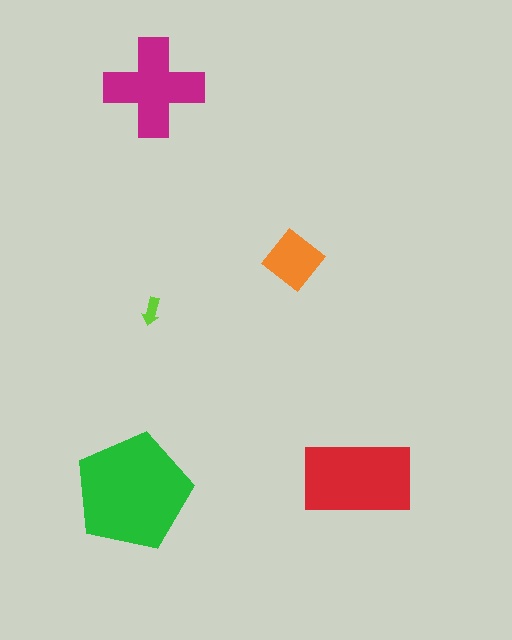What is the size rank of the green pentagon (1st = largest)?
1st.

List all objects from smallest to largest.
The lime arrow, the orange diamond, the magenta cross, the red rectangle, the green pentagon.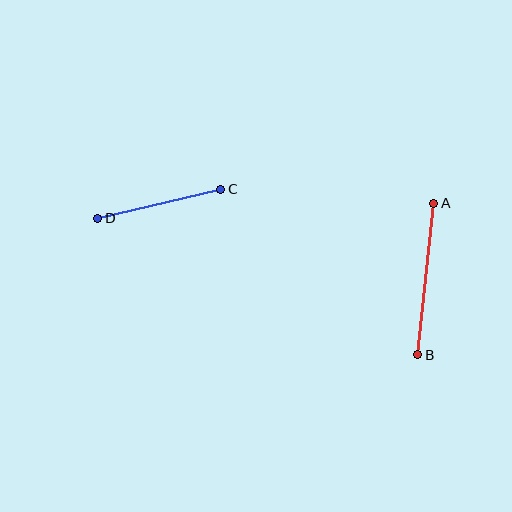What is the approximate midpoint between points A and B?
The midpoint is at approximately (426, 279) pixels.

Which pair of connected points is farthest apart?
Points A and B are farthest apart.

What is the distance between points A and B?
The distance is approximately 153 pixels.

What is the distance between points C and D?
The distance is approximately 127 pixels.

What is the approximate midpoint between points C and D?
The midpoint is at approximately (159, 204) pixels.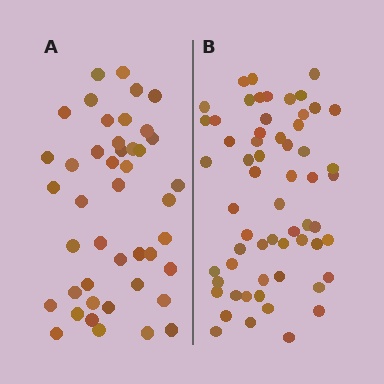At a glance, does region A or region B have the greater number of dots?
Region B (the right region) has more dots.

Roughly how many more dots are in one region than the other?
Region B has approximately 15 more dots than region A.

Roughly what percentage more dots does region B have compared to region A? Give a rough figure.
About 35% more.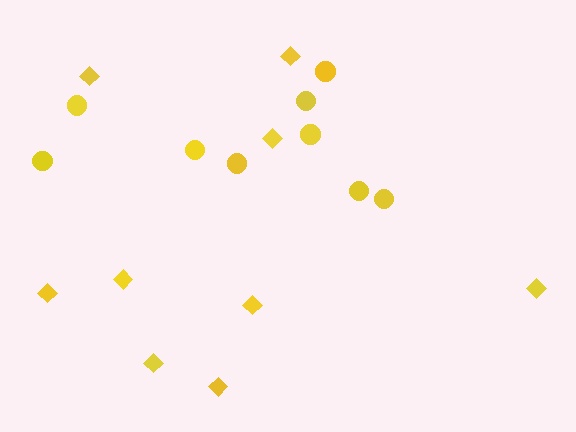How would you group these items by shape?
There are 2 groups: one group of diamonds (9) and one group of circles (9).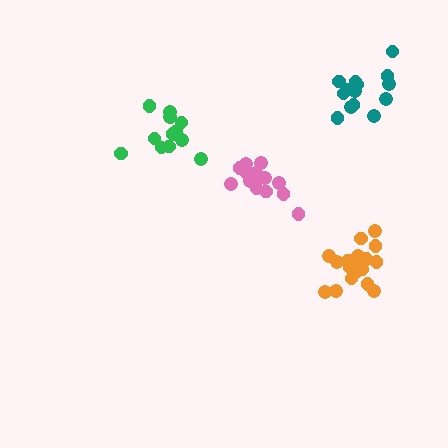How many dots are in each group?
Group 1: 14 dots, Group 2: 14 dots, Group 3: 14 dots, Group 4: 20 dots (62 total).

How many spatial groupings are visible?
There are 4 spatial groupings.